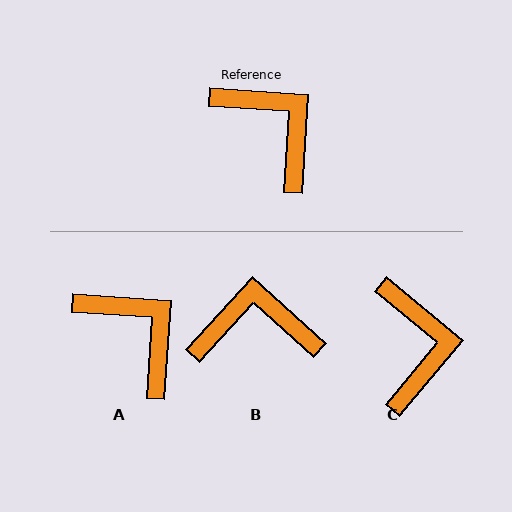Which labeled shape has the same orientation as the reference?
A.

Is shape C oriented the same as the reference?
No, it is off by about 36 degrees.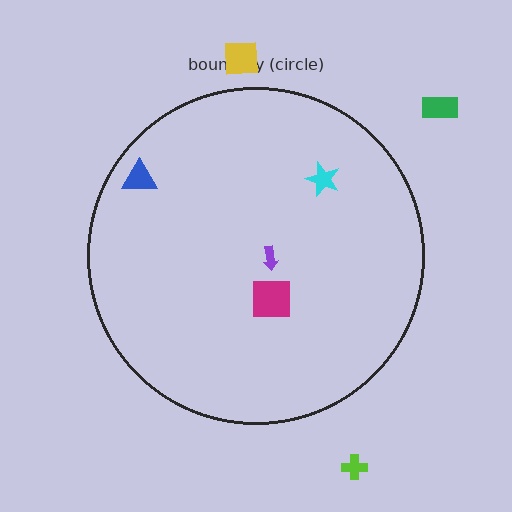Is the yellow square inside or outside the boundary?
Outside.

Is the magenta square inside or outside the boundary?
Inside.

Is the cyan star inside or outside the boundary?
Inside.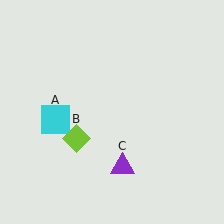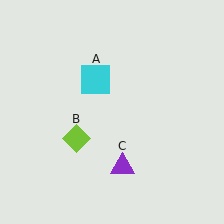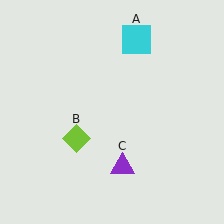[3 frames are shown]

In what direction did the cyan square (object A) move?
The cyan square (object A) moved up and to the right.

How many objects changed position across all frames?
1 object changed position: cyan square (object A).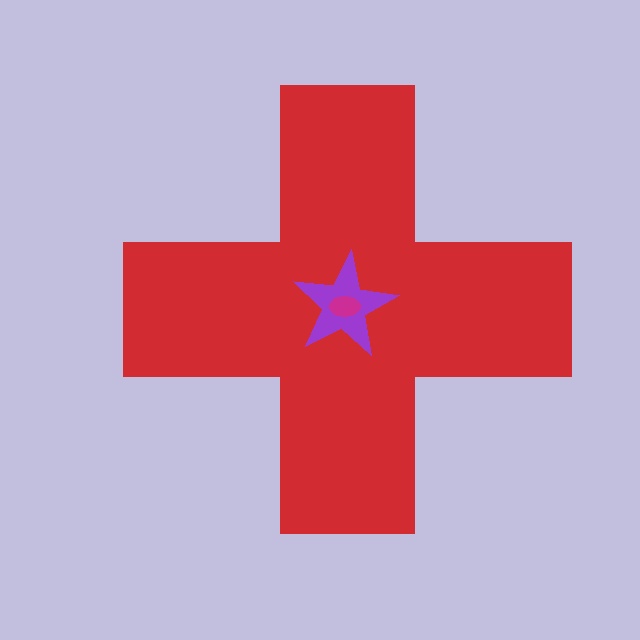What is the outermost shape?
The red cross.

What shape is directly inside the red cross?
The purple star.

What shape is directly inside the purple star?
The magenta ellipse.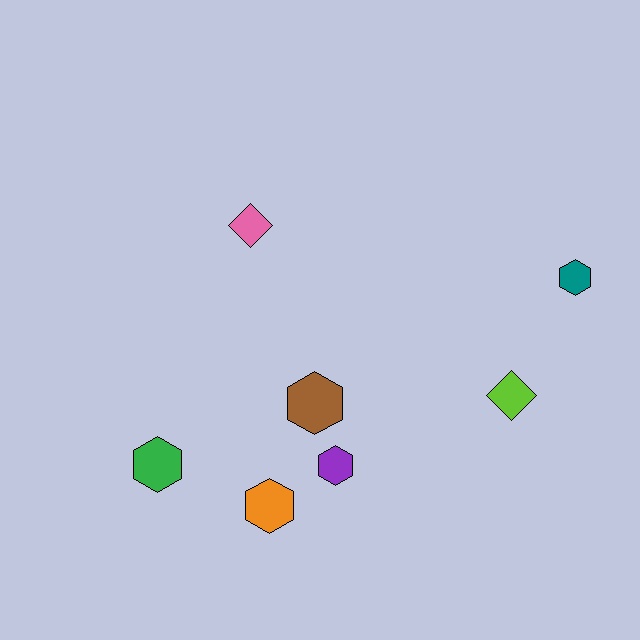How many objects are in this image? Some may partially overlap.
There are 7 objects.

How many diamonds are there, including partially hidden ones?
There are 2 diamonds.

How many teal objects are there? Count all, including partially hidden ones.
There is 1 teal object.